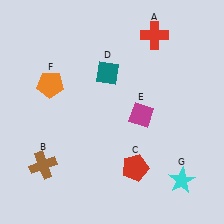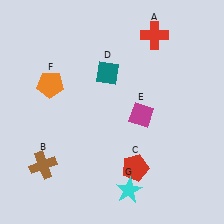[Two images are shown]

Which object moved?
The cyan star (G) moved left.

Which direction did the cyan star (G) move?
The cyan star (G) moved left.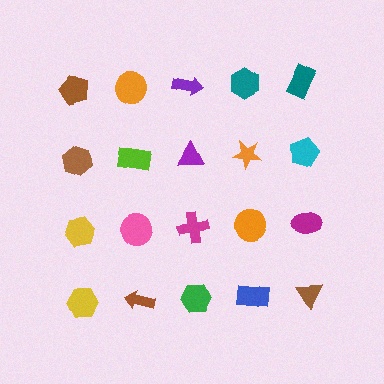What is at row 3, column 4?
An orange circle.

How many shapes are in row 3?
5 shapes.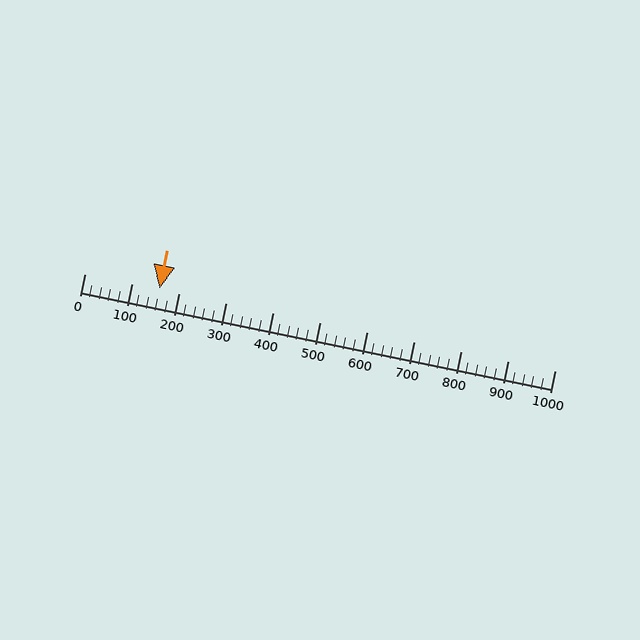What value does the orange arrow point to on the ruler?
The orange arrow points to approximately 160.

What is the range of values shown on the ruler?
The ruler shows values from 0 to 1000.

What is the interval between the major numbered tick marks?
The major tick marks are spaced 100 units apart.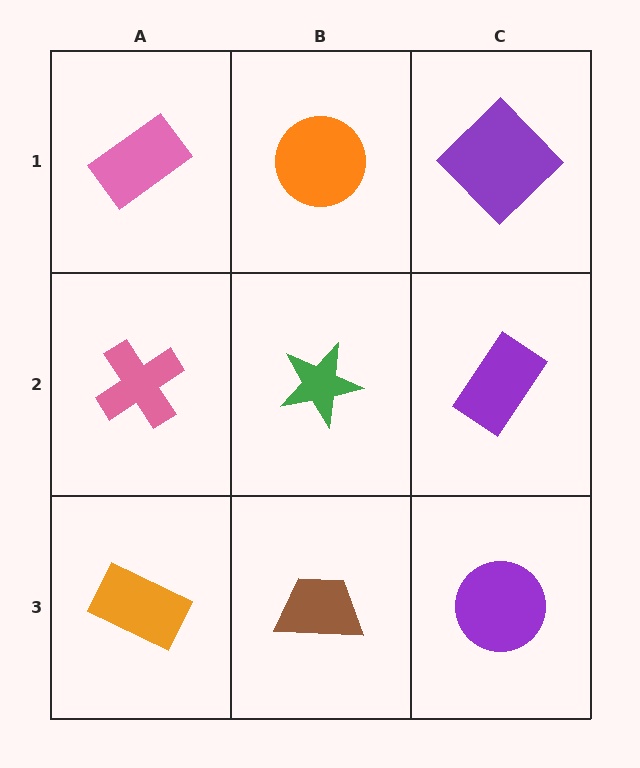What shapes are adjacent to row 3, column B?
A green star (row 2, column B), an orange rectangle (row 3, column A), a purple circle (row 3, column C).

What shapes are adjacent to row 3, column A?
A pink cross (row 2, column A), a brown trapezoid (row 3, column B).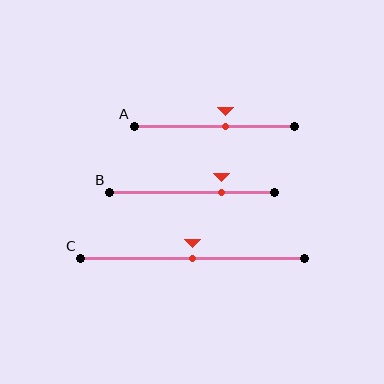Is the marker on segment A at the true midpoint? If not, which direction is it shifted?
No, the marker on segment A is shifted to the right by about 7% of the segment length.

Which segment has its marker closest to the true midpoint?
Segment C has its marker closest to the true midpoint.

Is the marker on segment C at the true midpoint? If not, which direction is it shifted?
Yes, the marker on segment C is at the true midpoint.